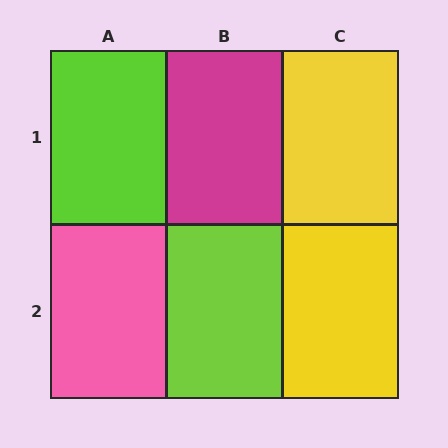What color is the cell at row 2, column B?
Lime.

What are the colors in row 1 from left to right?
Lime, magenta, yellow.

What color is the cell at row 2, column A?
Pink.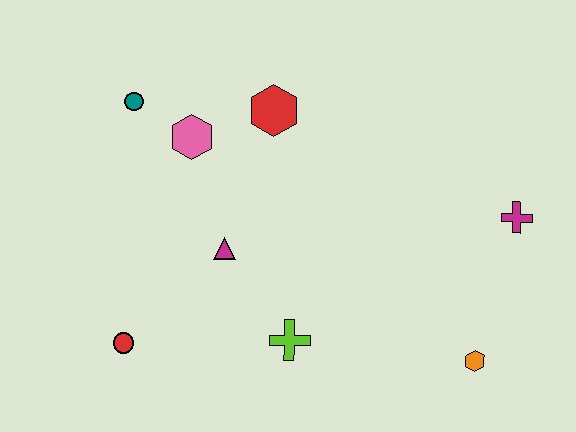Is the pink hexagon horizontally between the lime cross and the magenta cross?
No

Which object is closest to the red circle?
The magenta triangle is closest to the red circle.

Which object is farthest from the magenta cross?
The red circle is farthest from the magenta cross.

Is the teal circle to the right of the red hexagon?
No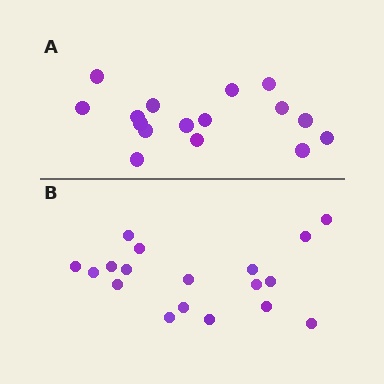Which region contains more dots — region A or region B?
Region B (the bottom region) has more dots.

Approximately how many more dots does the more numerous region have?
Region B has just a few more — roughly 2 or 3 more dots than region A.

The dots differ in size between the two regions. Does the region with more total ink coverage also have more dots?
No. Region A has more total ink coverage because its dots are larger, but region B actually contains more individual dots. Total area can be misleading — the number of items is what matters here.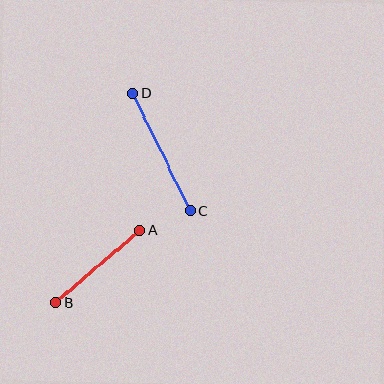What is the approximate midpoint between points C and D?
The midpoint is at approximately (161, 152) pixels.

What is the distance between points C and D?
The distance is approximately 131 pixels.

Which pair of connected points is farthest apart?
Points C and D are farthest apart.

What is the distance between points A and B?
The distance is approximately 111 pixels.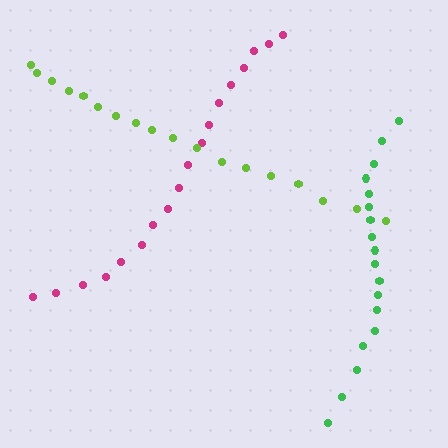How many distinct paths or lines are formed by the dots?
There are 3 distinct paths.